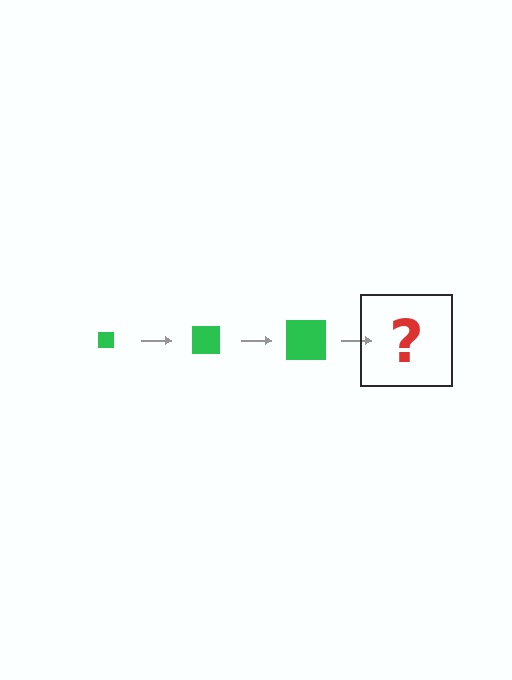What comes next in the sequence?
The next element should be a green square, larger than the previous one.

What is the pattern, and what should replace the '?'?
The pattern is that the square gets progressively larger each step. The '?' should be a green square, larger than the previous one.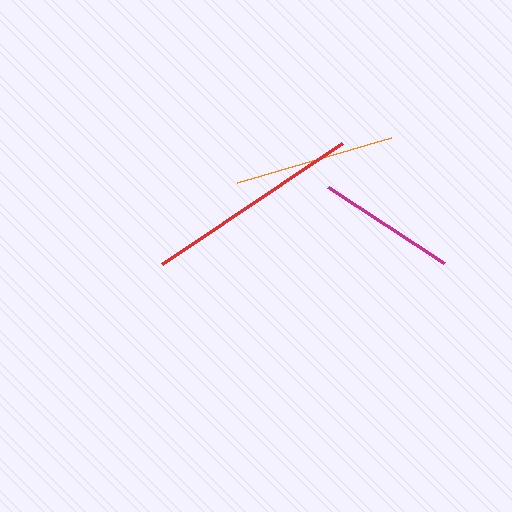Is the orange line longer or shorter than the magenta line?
The orange line is longer than the magenta line.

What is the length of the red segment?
The red segment is approximately 218 pixels long.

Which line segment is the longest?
The red line is the longest at approximately 218 pixels.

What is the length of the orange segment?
The orange segment is approximately 161 pixels long.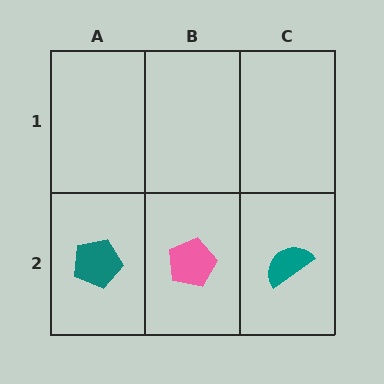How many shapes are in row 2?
3 shapes.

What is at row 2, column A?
A teal pentagon.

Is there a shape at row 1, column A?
No, that cell is empty.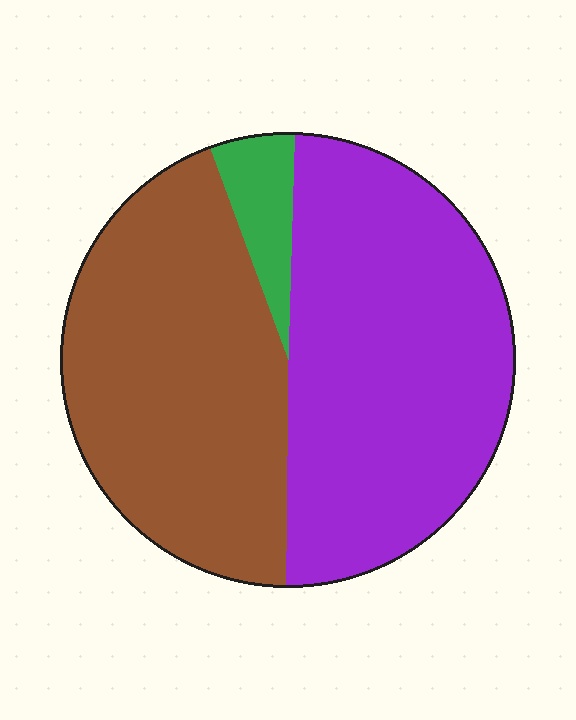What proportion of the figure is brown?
Brown covers about 45% of the figure.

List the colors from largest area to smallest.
From largest to smallest: purple, brown, green.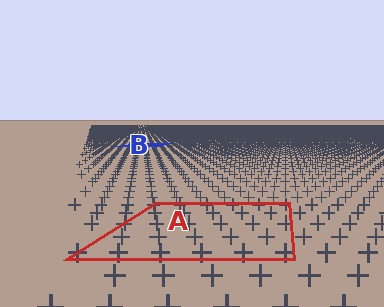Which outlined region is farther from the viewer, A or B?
Region B is farther from the viewer — the texture elements inside it appear smaller and more densely packed.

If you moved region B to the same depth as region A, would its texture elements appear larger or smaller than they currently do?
They would appear larger. At a closer depth, the same texture elements are projected at a bigger on-screen size.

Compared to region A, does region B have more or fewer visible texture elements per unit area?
Region B has more texture elements per unit area — they are packed more densely because it is farther away.